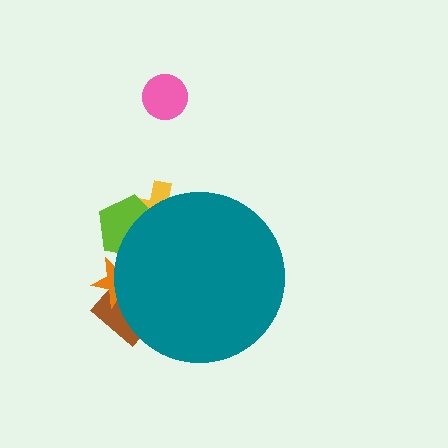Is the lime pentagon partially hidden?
Yes, the lime pentagon is partially hidden behind the teal circle.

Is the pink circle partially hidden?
No, the pink circle is fully visible.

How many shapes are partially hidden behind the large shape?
4 shapes are partially hidden.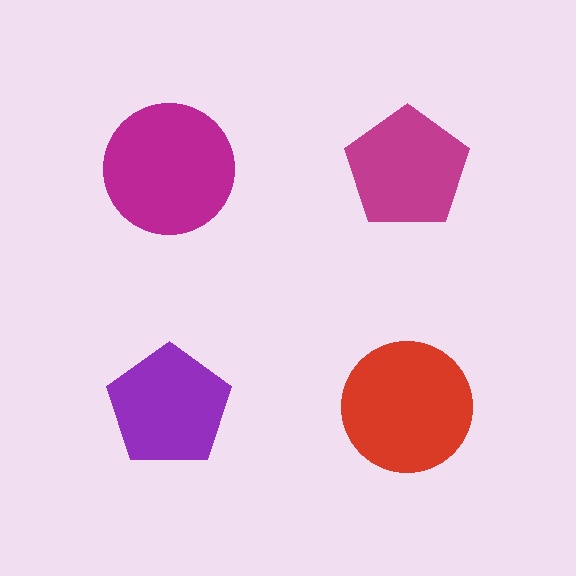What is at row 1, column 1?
A magenta circle.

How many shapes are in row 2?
2 shapes.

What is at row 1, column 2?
A magenta pentagon.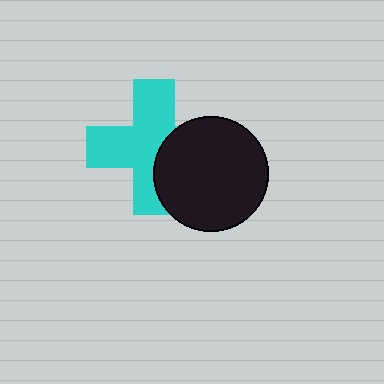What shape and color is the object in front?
The object in front is a black circle.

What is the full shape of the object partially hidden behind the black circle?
The partially hidden object is a cyan cross.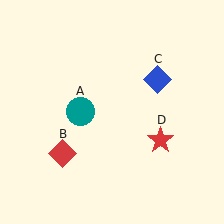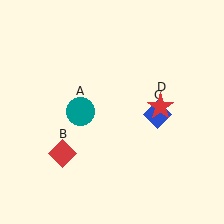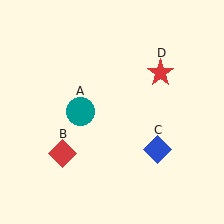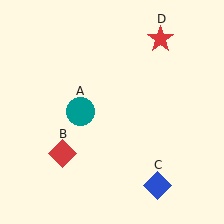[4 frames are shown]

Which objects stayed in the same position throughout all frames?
Teal circle (object A) and red diamond (object B) remained stationary.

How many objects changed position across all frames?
2 objects changed position: blue diamond (object C), red star (object D).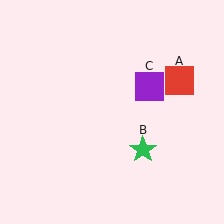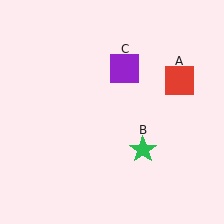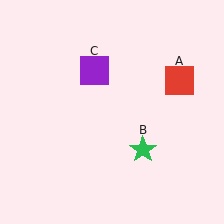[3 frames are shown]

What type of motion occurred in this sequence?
The purple square (object C) rotated counterclockwise around the center of the scene.